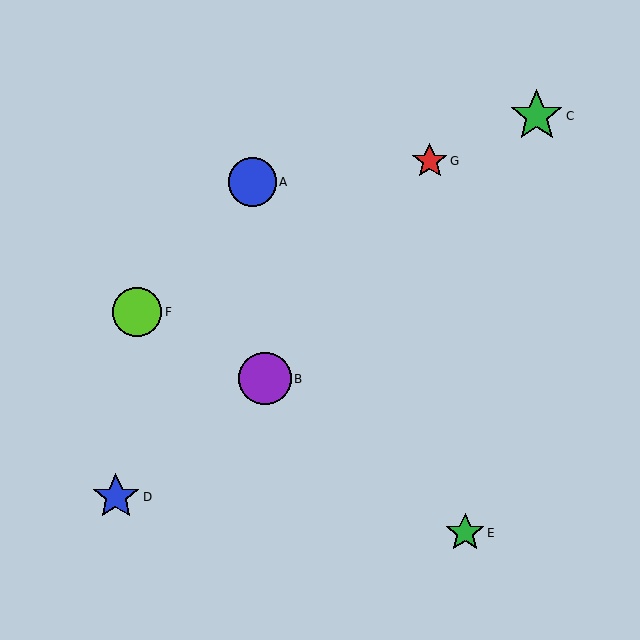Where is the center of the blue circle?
The center of the blue circle is at (252, 182).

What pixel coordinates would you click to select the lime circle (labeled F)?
Click at (137, 312) to select the lime circle F.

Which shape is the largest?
The green star (labeled C) is the largest.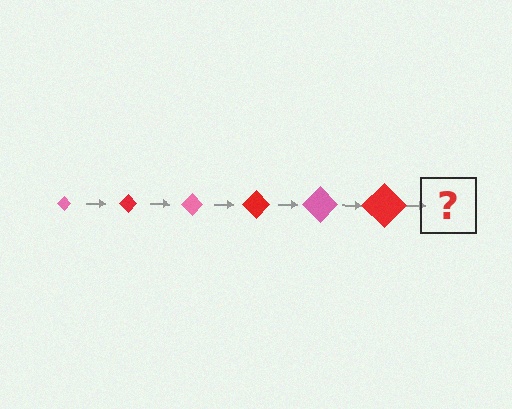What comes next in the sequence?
The next element should be a pink diamond, larger than the previous one.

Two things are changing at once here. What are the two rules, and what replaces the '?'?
The two rules are that the diamond grows larger each step and the color cycles through pink and red. The '?' should be a pink diamond, larger than the previous one.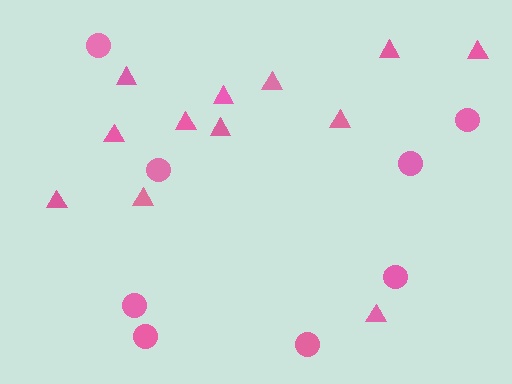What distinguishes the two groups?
There are 2 groups: one group of circles (8) and one group of triangles (12).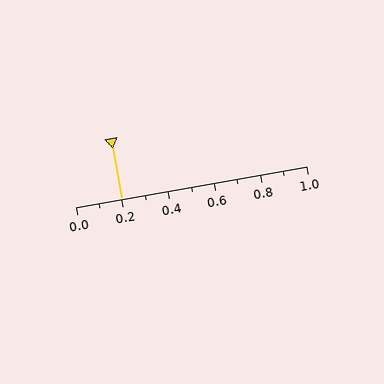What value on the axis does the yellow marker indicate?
The marker indicates approximately 0.2.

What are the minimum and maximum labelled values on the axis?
The axis runs from 0.0 to 1.0.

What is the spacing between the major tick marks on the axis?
The major ticks are spaced 0.2 apart.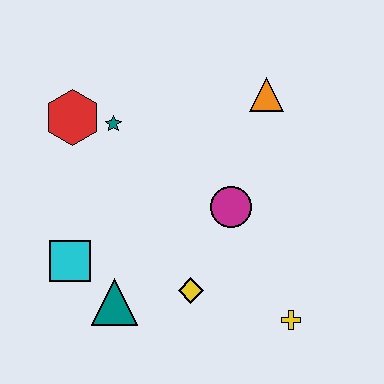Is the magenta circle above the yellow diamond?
Yes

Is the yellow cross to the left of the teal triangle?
No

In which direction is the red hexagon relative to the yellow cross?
The red hexagon is to the left of the yellow cross.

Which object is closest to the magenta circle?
The yellow diamond is closest to the magenta circle.